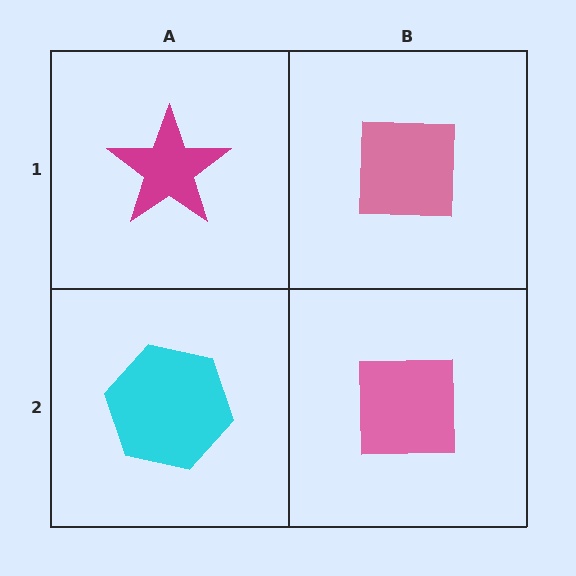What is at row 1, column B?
A pink square.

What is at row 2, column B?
A pink square.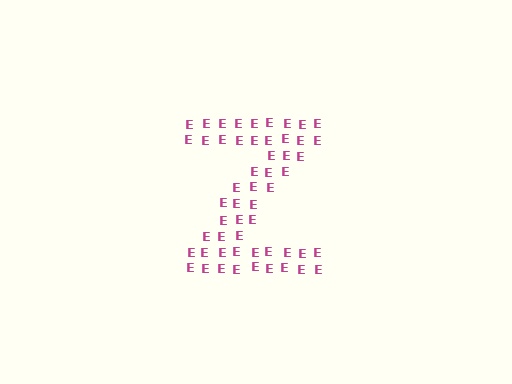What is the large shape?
The large shape is the letter Z.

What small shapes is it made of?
It is made of small letter E's.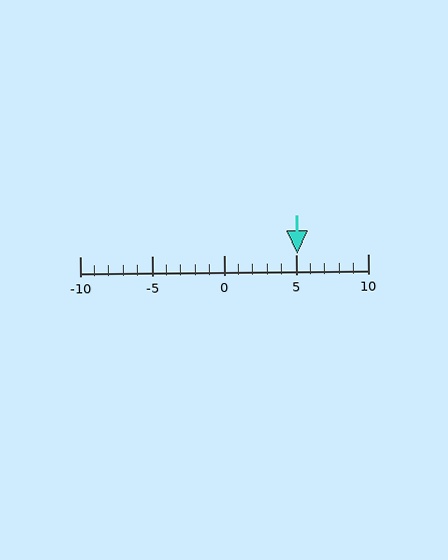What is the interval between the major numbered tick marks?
The major tick marks are spaced 5 units apart.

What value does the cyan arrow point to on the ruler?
The cyan arrow points to approximately 5.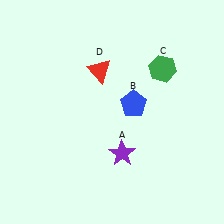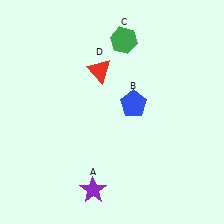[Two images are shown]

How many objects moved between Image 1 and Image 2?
2 objects moved between the two images.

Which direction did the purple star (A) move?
The purple star (A) moved down.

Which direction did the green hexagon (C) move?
The green hexagon (C) moved left.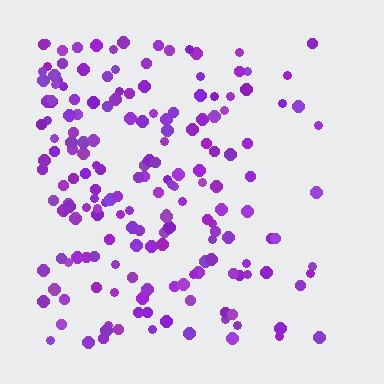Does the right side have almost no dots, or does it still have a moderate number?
Still a moderate number, just noticeably fewer than the left.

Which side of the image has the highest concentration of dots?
The left.